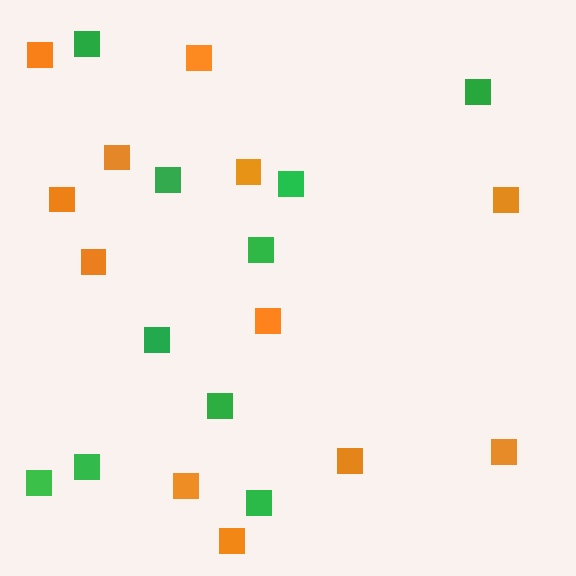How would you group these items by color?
There are 2 groups: one group of orange squares (12) and one group of green squares (10).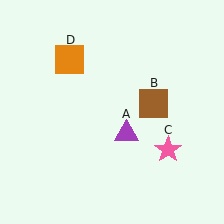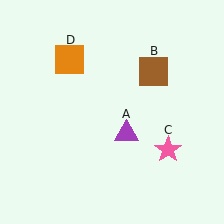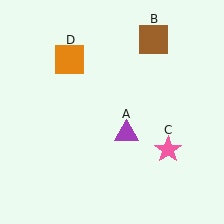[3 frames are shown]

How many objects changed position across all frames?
1 object changed position: brown square (object B).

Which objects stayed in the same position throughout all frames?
Purple triangle (object A) and pink star (object C) and orange square (object D) remained stationary.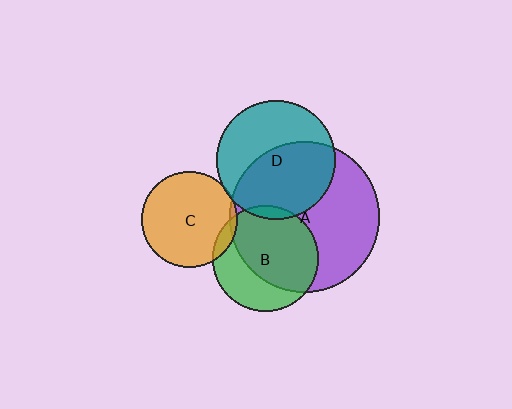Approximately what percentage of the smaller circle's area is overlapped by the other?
Approximately 10%.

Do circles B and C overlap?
Yes.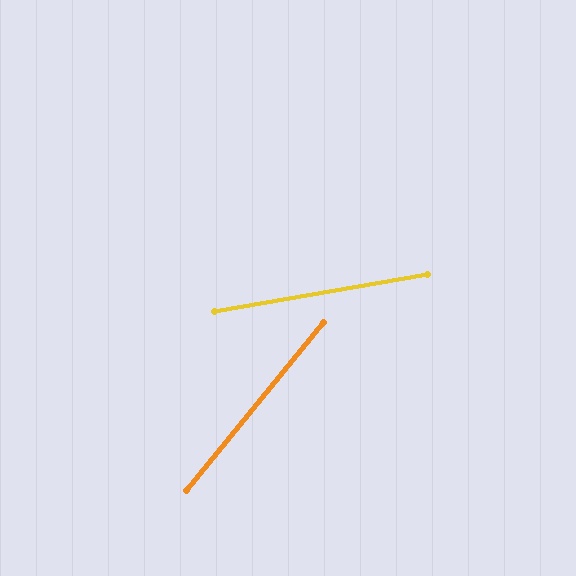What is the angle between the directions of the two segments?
Approximately 41 degrees.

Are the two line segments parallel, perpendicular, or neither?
Neither parallel nor perpendicular — they differ by about 41°.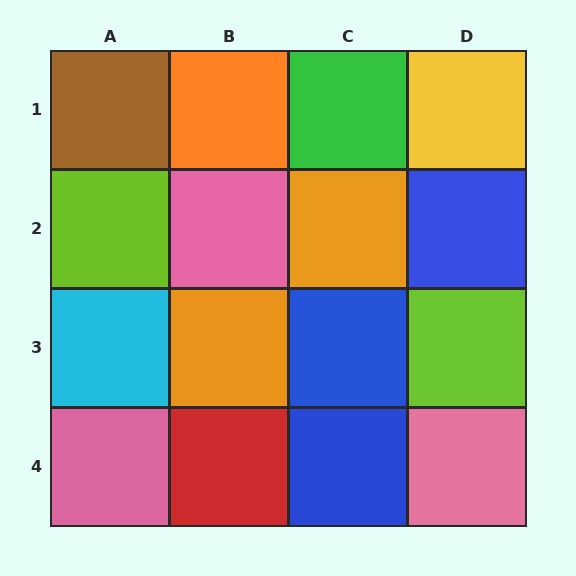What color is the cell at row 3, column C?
Blue.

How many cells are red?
1 cell is red.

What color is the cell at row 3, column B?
Orange.